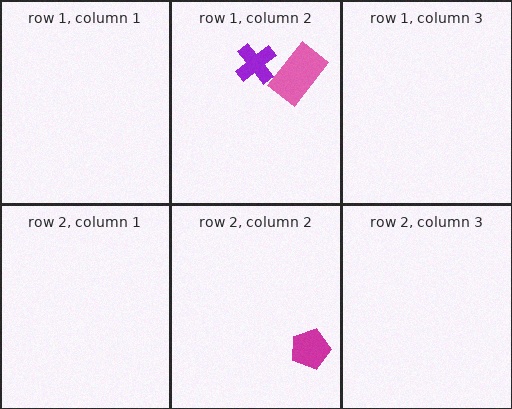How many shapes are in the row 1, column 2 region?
2.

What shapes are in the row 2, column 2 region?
The magenta pentagon.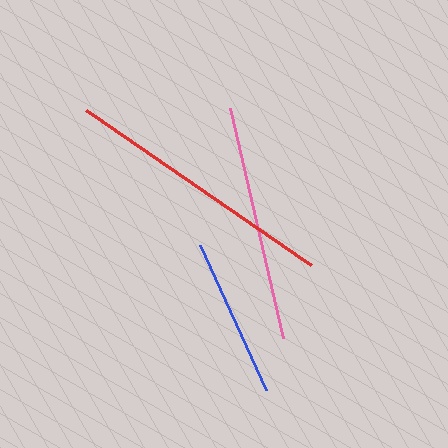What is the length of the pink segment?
The pink segment is approximately 236 pixels long.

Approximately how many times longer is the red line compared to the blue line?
The red line is approximately 1.7 times the length of the blue line.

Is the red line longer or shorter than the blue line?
The red line is longer than the blue line.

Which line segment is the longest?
The red line is the longest at approximately 273 pixels.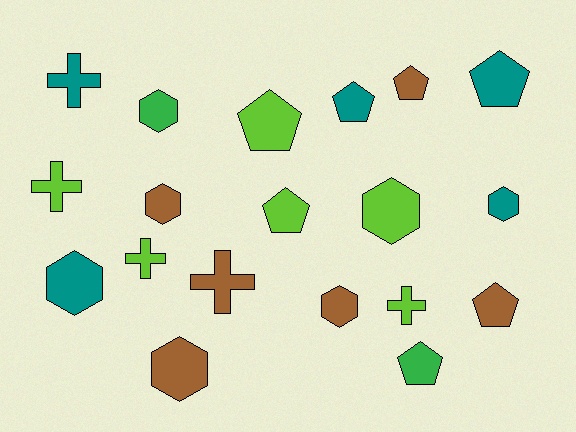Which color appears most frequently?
Lime, with 6 objects.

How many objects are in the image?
There are 19 objects.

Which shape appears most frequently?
Pentagon, with 7 objects.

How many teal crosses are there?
There is 1 teal cross.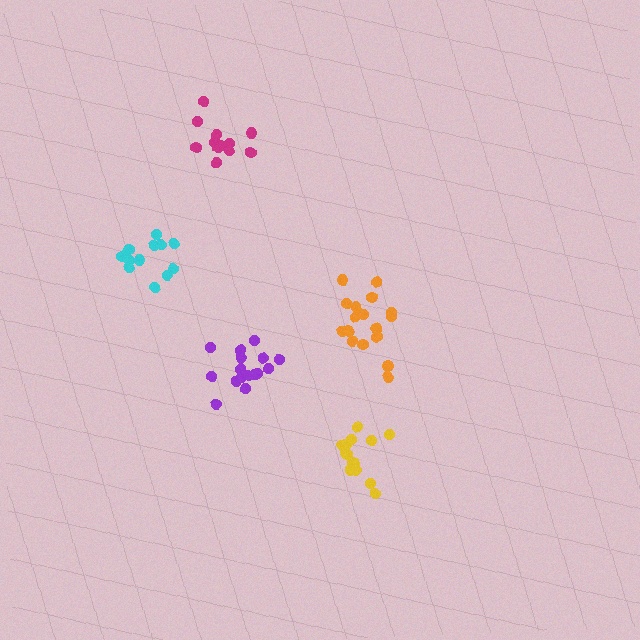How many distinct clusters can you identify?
There are 5 distinct clusters.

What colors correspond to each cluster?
The clusters are colored: cyan, yellow, purple, magenta, orange.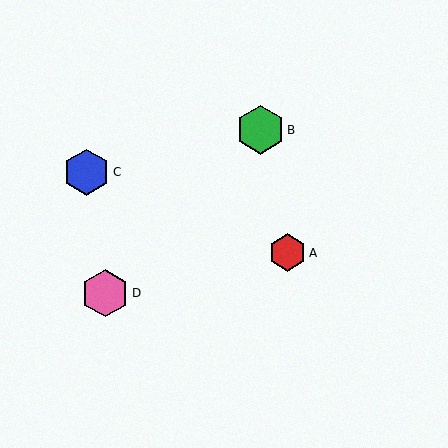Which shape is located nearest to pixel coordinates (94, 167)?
The blue hexagon (labeled C) at (87, 172) is nearest to that location.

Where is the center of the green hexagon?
The center of the green hexagon is at (260, 130).